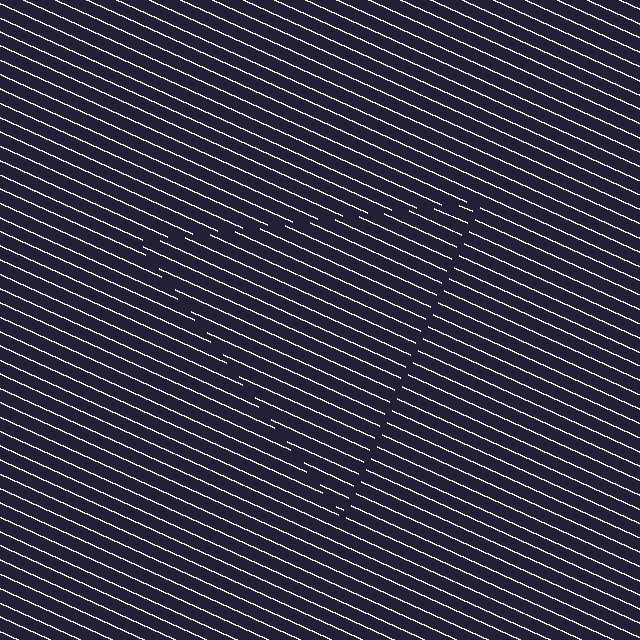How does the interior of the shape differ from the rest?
The interior of the shape contains the same grating, shifted by half a period — the contour is defined by the phase discontinuity where line-ends from the inner and outer gratings abut.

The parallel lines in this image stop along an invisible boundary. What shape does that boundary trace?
An illusory triangle. The interior of the shape contains the same grating, shifted by half a period — the contour is defined by the phase discontinuity where line-ends from the inner and outer gratings abut.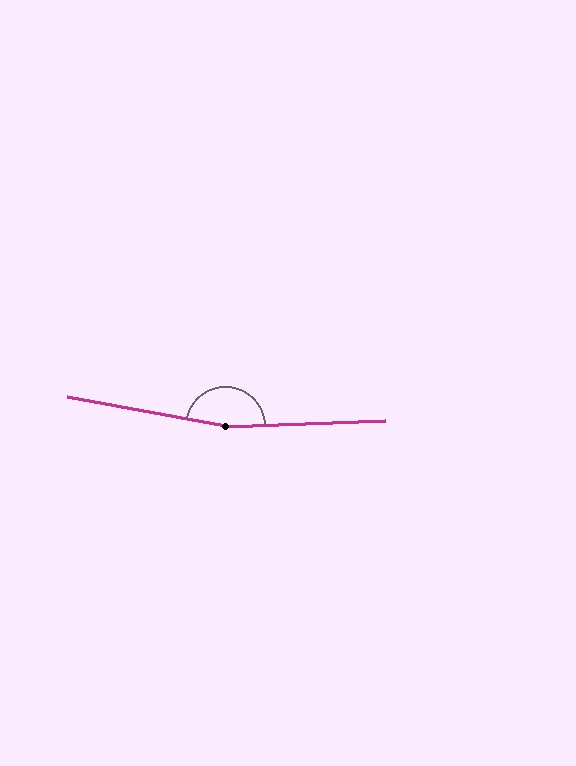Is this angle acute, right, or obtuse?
It is obtuse.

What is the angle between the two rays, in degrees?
Approximately 167 degrees.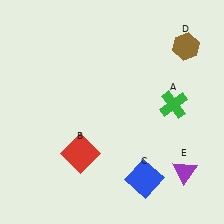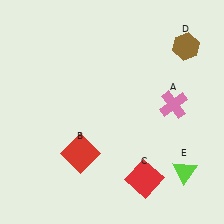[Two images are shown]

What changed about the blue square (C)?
In Image 1, C is blue. In Image 2, it changed to red.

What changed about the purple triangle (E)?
In Image 1, E is purple. In Image 2, it changed to lime.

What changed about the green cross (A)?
In Image 1, A is green. In Image 2, it changed to pink.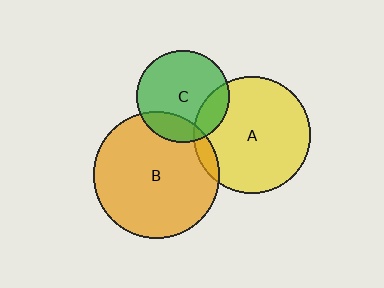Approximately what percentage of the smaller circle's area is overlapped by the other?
Approximately 20%.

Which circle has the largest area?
Circle B (orange).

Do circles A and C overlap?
Yes.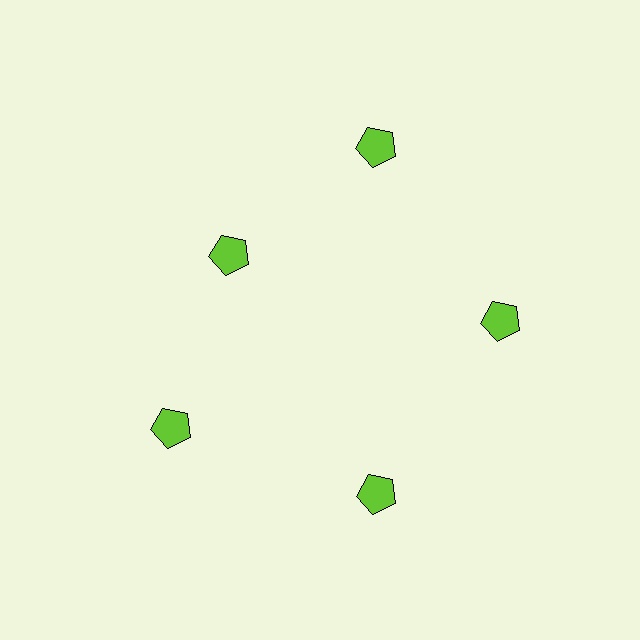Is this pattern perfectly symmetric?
No. The 5 lime pentagons are arranged in a ring, but one element near the 10 o'clock position is pulled inward toward the center, breaking the 5-fold rotational symmetry.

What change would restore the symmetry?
The symmetry would be restored by moving it outward, back onto the ring so that all 5 pentagons sit at equal angles and equal distance from the center.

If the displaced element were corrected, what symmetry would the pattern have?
It would have 5-fold rotational symmetry — the pattern would map onto itself every 72 degrees.